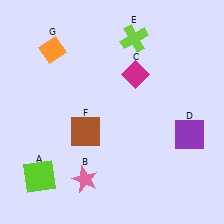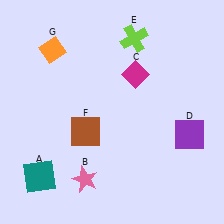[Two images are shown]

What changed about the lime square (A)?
In Image 1, A is lime. In Image 2, it changed to teal.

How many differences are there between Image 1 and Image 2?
There is 1 difference between the two images.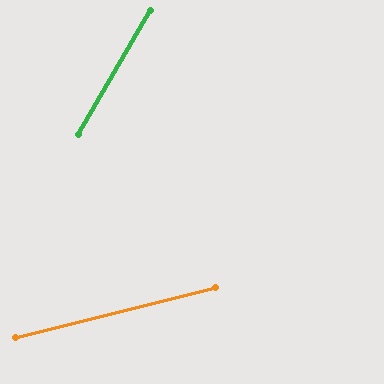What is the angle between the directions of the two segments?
Approximately 46 degrees.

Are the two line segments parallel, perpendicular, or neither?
Neither parallel nor perpendicular — they differ by about 46°.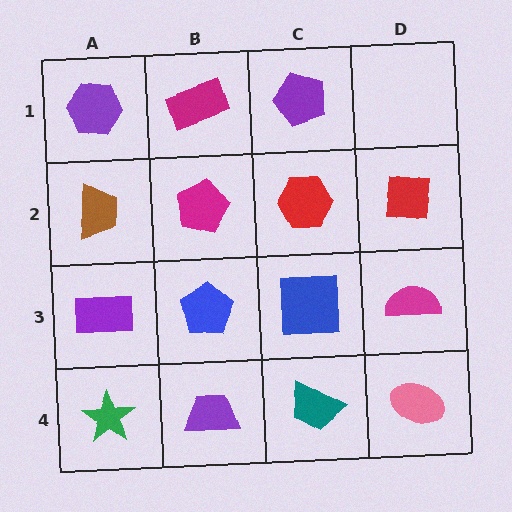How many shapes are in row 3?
4 shapes.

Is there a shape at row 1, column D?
No, that cell is empty.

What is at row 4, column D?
A pink ellipse.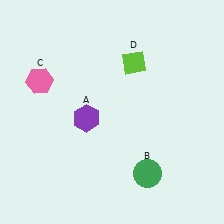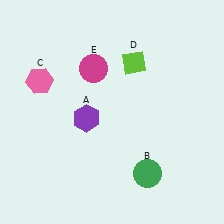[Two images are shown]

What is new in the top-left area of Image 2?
A magenta circle (E) was added in the top-left area of Image 2.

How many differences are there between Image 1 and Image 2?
There is 1 difference between the two images.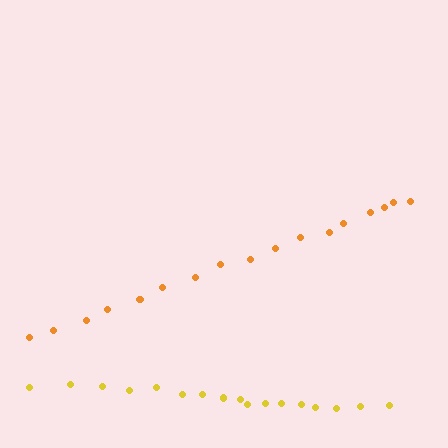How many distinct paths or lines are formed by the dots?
There are 2 distinct paths.